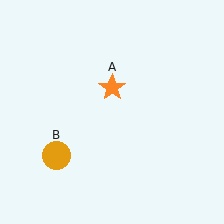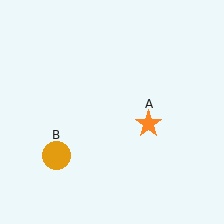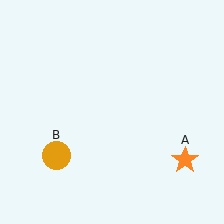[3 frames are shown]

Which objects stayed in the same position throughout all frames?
Orange circle (object B) remained stationary.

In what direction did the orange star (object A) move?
The orange star (object A) moved down and to the right.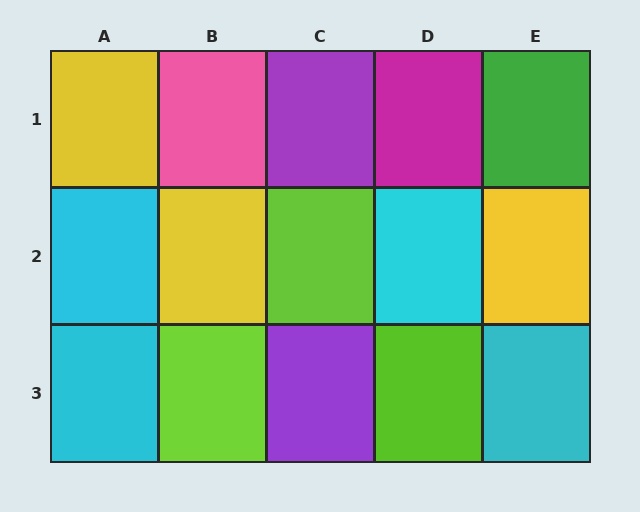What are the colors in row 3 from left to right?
Cyan, lime, purple, lime, cyan.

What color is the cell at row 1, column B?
Pink.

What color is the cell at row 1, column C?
Purple.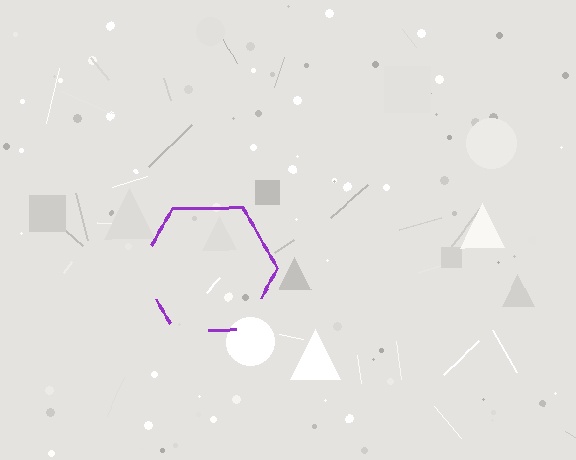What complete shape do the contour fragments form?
The contour fragments form a hexagon.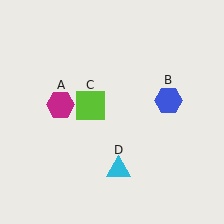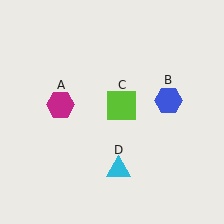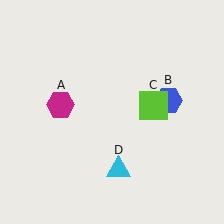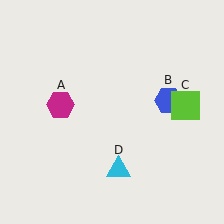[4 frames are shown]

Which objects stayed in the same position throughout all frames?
Magenta hexagon (object A) and blue hexagon (object B) and cyan triangle (object D) remained stationary.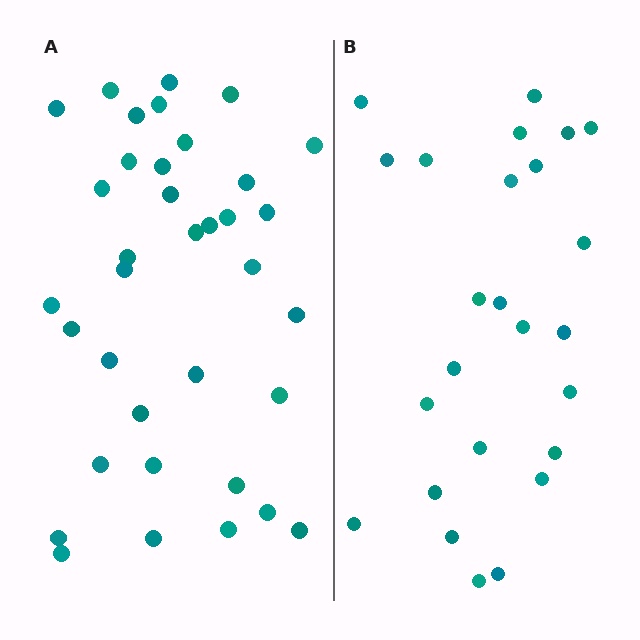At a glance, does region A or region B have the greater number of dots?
Region A (the left region) has more dots.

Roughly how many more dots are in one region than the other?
Region A has roughly 12 or so more dots than region B.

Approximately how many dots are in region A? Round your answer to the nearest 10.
About 40 dots. (The exact count is 36, which rounds to 40.)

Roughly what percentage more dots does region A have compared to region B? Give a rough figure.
About 45% more.